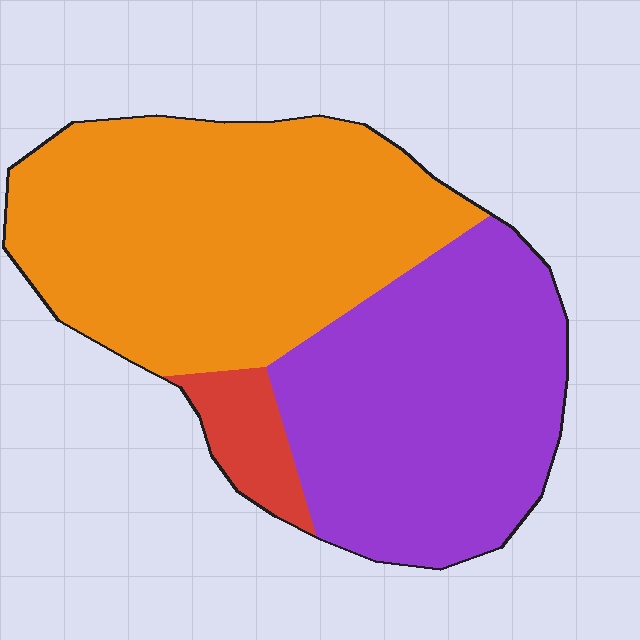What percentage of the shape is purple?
Purple takes up about two fifths (2/5) of the shape.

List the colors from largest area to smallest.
From largest to smallest: orange, purple, red.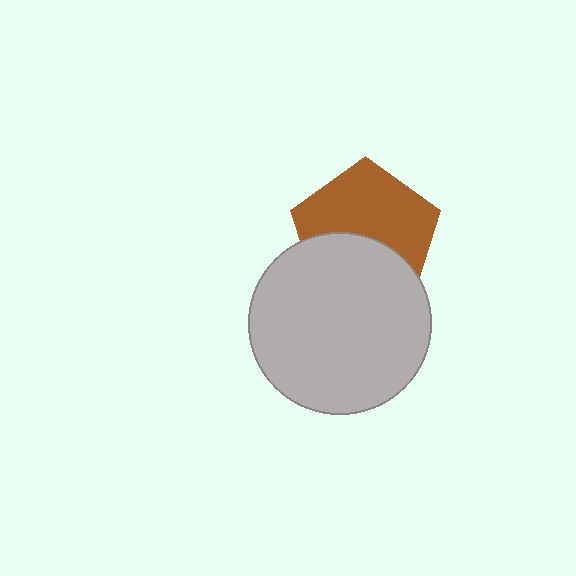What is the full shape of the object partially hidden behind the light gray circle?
The partially hidden object is a brown pentagon.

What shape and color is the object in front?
The object in front is a light gray circle.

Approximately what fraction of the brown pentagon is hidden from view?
Roughly 42% of the brown pentagon is hidden behind the light gray circle.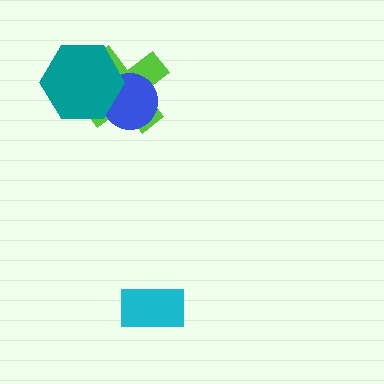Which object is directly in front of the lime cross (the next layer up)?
The blue circle is directly in front of the lime cross.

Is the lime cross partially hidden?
Yes, it is partially covered by another shape.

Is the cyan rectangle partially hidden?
No, no other shape covers it.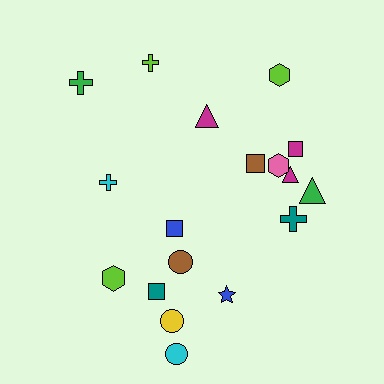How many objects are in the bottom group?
There are 8 objects.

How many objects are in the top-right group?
There are 8 objects.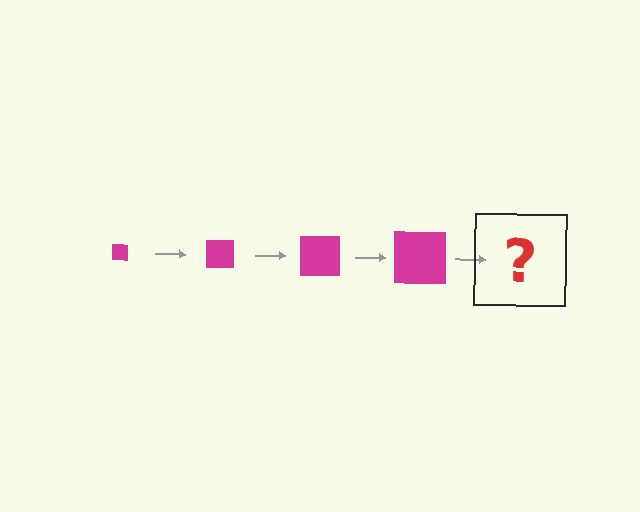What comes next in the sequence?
The next element should be a magenta square, larger than the previous one.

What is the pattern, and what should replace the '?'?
The pattern is that the square gets progressively larger each step. The '?' should be a magenta square, larger than the previous one.